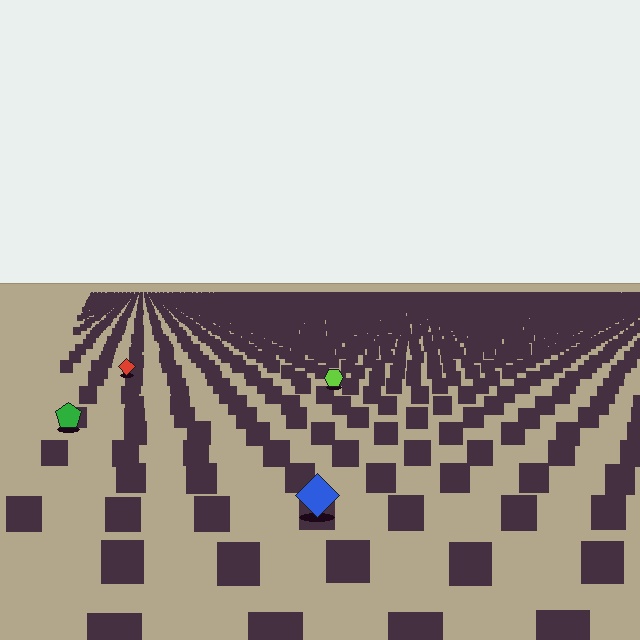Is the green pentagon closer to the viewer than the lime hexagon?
Yes. The green pentagon is closer — you can tell from the texture gradient: the ground texture is coarser near it.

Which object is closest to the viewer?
The blue diamond is closest. The texture marks near it are larger and more spread out.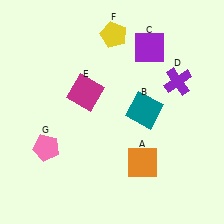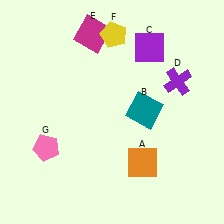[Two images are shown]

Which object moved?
The magenta square (E) moved up.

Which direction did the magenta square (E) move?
The magenta square (E) moved up.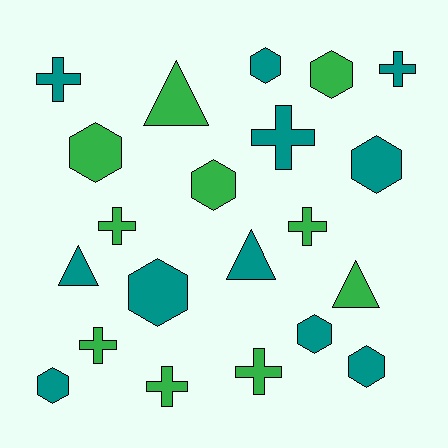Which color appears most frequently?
Teal, with 11 objects.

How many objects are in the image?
There are 21 objects.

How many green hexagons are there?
There are 3 green hexagons.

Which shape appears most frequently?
Hexagon, with 9 objects.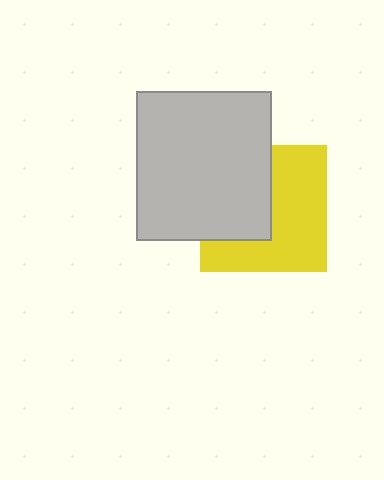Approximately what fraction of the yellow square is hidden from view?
Roughly 43% of the yellow square is hidden behind the light gray rectangle.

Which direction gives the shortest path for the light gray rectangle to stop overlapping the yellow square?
Moving left gives the shortest separation.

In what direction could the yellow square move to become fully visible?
The yellow square could move right. That would shift it out from behind the light gray rectangle entirely.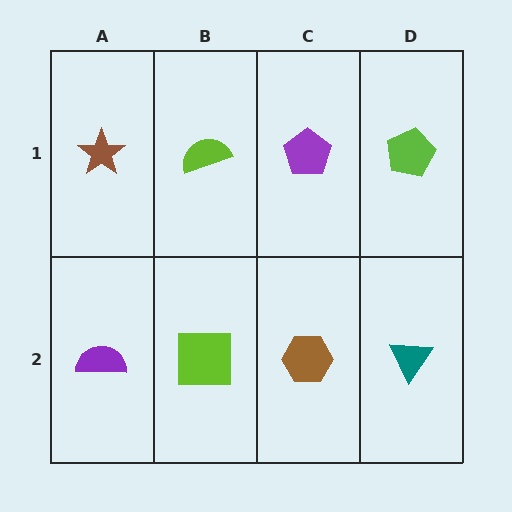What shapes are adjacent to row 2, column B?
A lime semicircle (row 1, column B), a purple semicircle (row 2, column A), a brown hexagon (row 2, column C).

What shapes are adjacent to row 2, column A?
A brown star (row 1, column A), a lime square (row 2, column B).